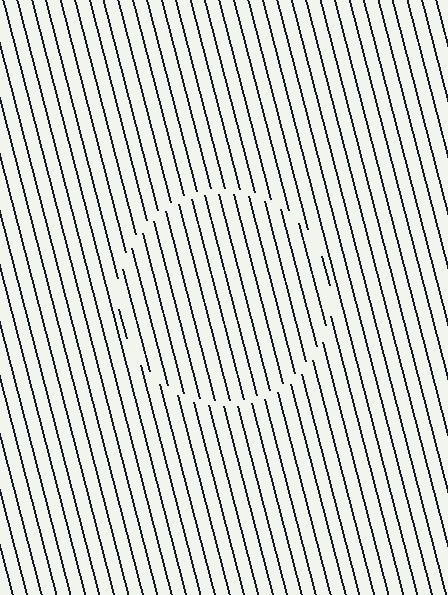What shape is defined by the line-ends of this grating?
An illusory circle. The interior of the shape contains the same grating, shifted by half a period — the contour is defined by the phase discontinuity where line-ends from the inner and outer gratings abut.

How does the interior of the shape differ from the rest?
The interior of the shape contains the same grating, shifted by half a period — the contour is defined by the phase discontinuity where line-ends from the inner and outer gratings abut.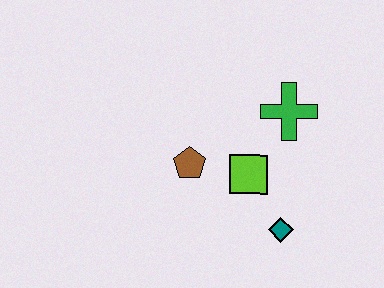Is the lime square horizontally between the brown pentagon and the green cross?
Yes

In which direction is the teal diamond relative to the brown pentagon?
The teal diamond is to the right of the brown pentagon.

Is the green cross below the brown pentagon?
No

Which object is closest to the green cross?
The lime square is closest to the green cross.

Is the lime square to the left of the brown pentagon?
No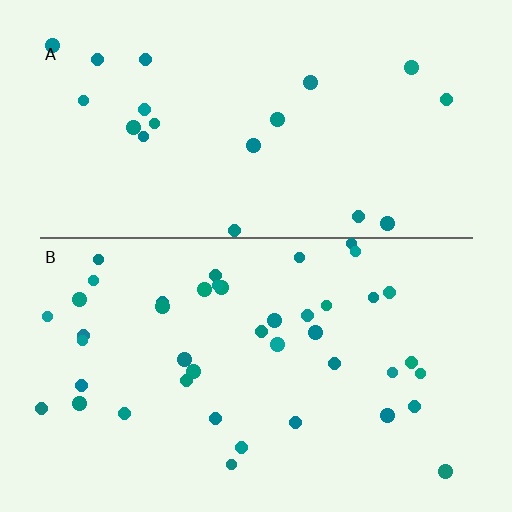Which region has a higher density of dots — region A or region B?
B (the bottom).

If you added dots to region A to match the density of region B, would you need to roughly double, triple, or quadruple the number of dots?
Approximately double.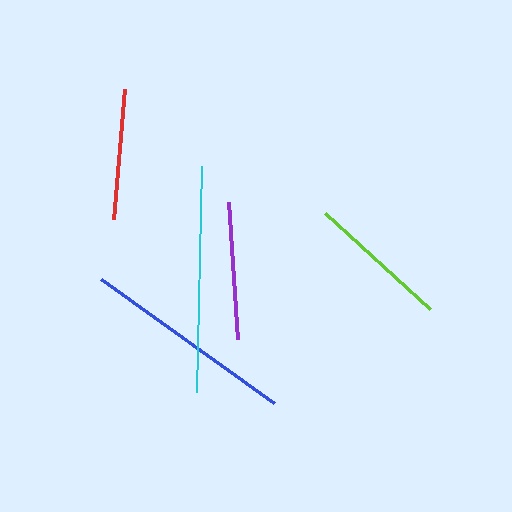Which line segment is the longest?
The cyan line is the longest at approximately 227 pixels.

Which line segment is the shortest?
The red line is the shortest at approximately 130 pixels.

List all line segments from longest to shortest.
From longest to shortest: cyan, blue, lime, purple, red.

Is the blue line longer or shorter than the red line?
The blue line is longer than the red line.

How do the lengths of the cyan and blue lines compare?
The cyan and blue lines are approximately the same length.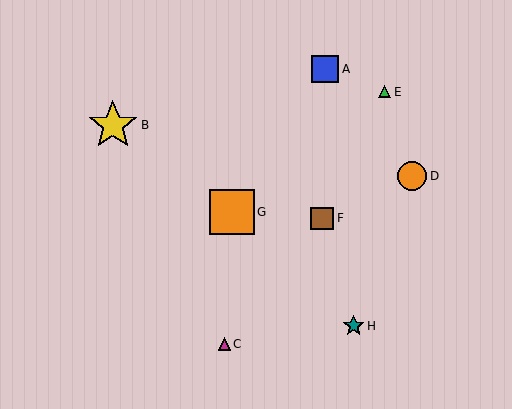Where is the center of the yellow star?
The center of the yellow star is at (113, 125).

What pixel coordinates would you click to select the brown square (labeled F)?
Click at (322, 218) to select the brown square F.